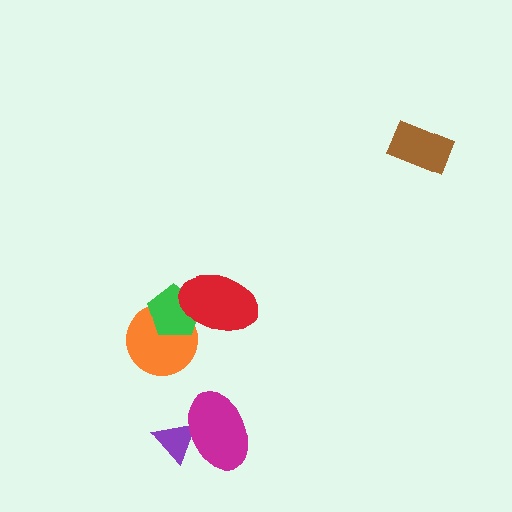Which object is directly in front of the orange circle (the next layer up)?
The green pentagon is directly in front of the orange circle.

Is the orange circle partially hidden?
Yes, it is partially covered by another shape.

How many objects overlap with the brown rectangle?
0 objects overlap with the brown rectangle.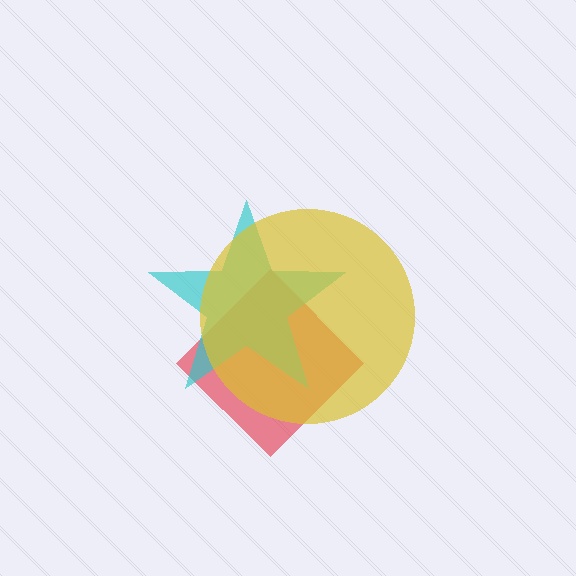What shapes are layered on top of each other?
The layered shapes are: a red diamond, a cyan star, a yellow circle.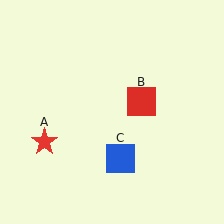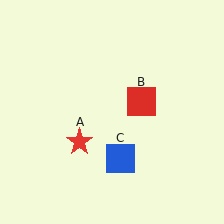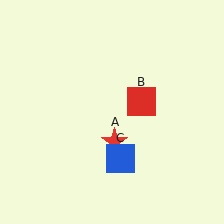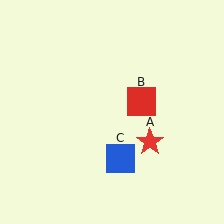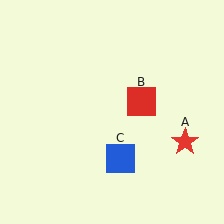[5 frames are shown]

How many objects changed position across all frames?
1 object changed position: red star (object A).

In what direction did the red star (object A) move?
The red star (object A) moved right.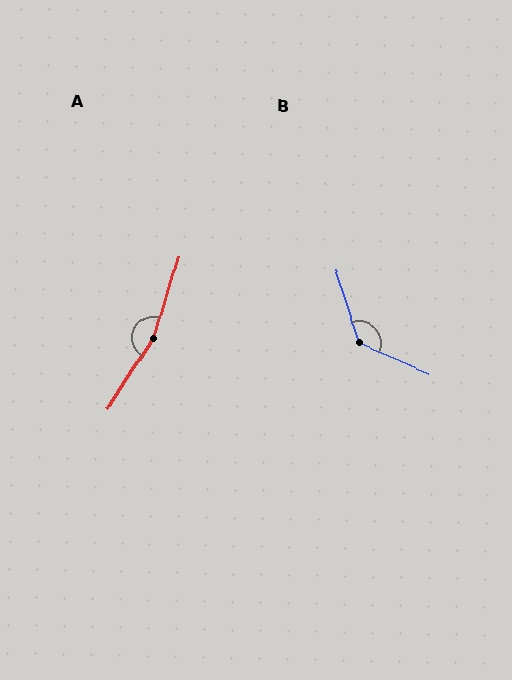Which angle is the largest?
A, at approximately 164 degrees.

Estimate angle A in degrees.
Approximately 164 degrees.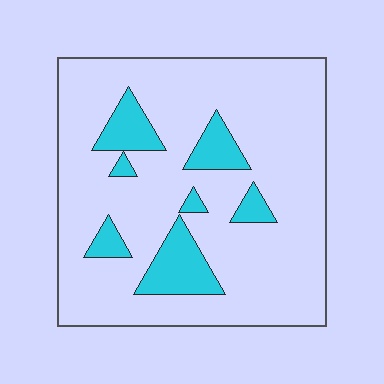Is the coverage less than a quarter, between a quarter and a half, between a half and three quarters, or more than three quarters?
Less than a quarter.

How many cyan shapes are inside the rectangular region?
7.